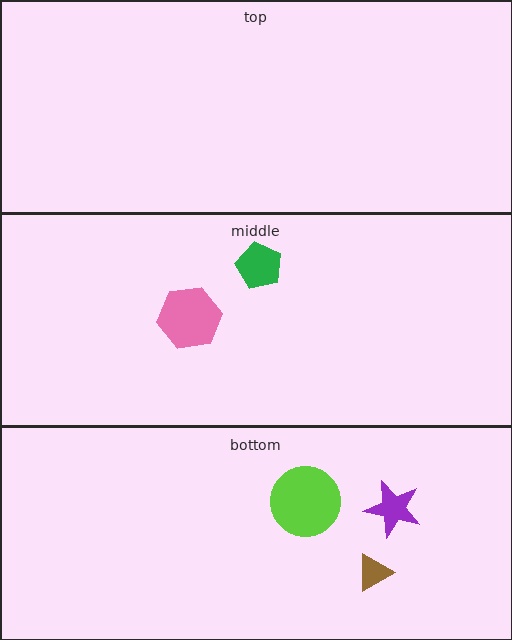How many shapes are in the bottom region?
3.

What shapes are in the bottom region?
The lime circle, the purple star, the brown triangle.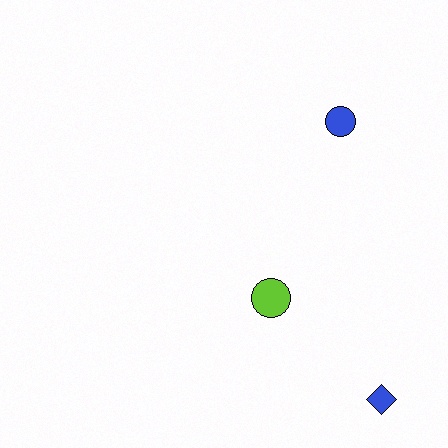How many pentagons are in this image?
There are no pentagons.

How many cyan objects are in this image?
There are no cyan objects.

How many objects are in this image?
There are 3 objects.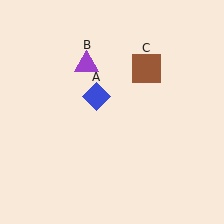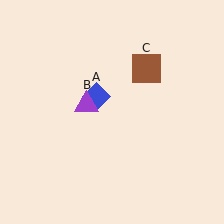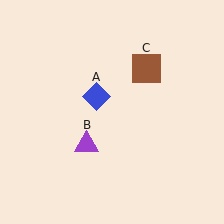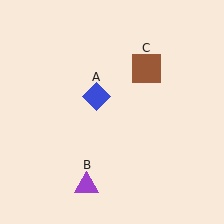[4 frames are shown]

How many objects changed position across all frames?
1 object changed position: purple triangle (object B).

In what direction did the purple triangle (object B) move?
The purple triangle (object B) moved down.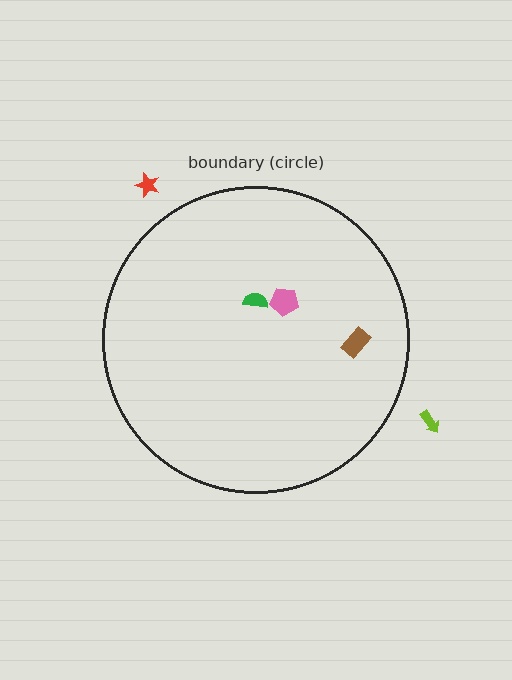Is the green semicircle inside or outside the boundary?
Inside.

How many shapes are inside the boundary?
3 inside, 2 outside.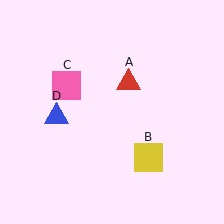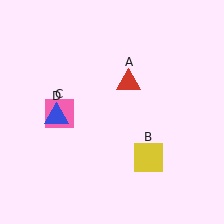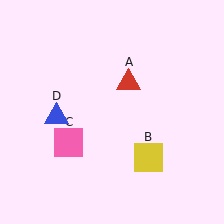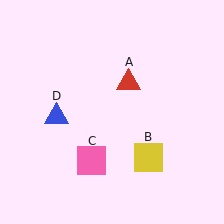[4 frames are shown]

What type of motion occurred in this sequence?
The pink square (object C) rotated counterclockwise around the center of the scene.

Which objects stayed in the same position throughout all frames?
Red triangle (object A) and yellow square (object B) and blue triangle (object D) remained stationary.